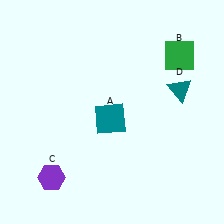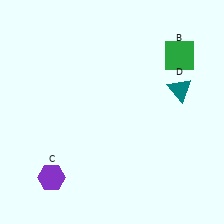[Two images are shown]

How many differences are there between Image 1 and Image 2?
There is 1 difference between the two images.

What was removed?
The teal square (A) was removed in Image 2.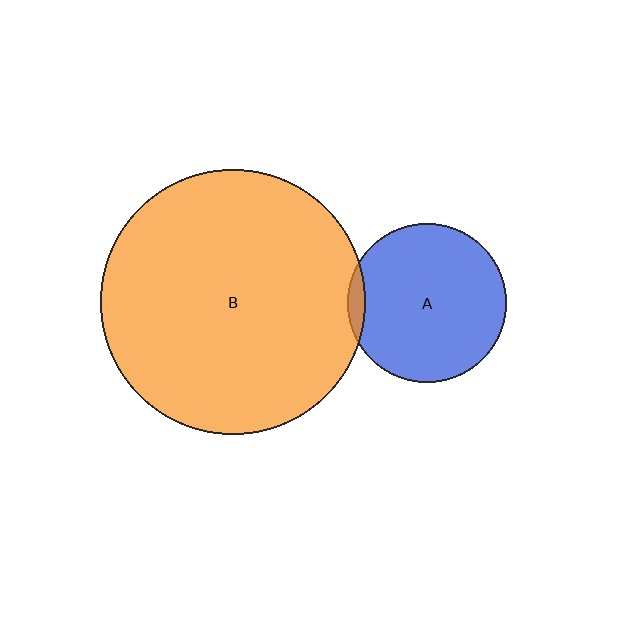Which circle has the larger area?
Circle B (orange).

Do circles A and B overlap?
Yes.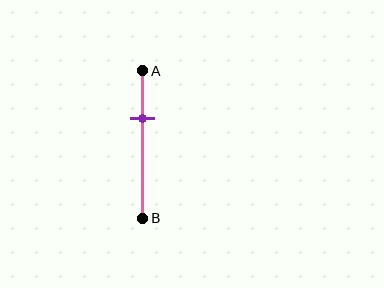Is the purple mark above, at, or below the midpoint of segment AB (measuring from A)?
The purple mark is above the midpoint of segment AB.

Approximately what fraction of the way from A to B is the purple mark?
The purple mark is approximately 30% of the way from A to B.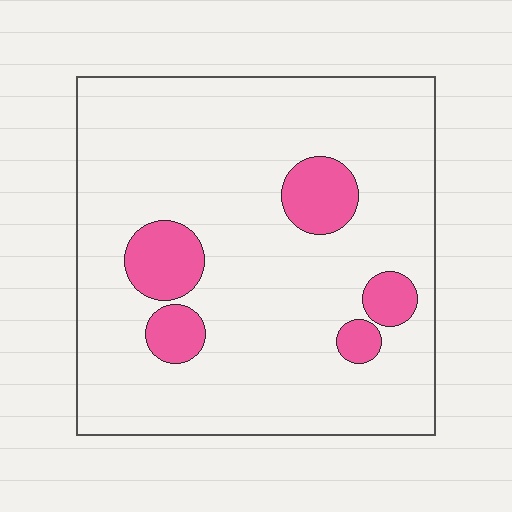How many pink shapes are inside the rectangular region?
5.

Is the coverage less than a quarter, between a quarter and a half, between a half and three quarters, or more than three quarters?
Less than a quarter.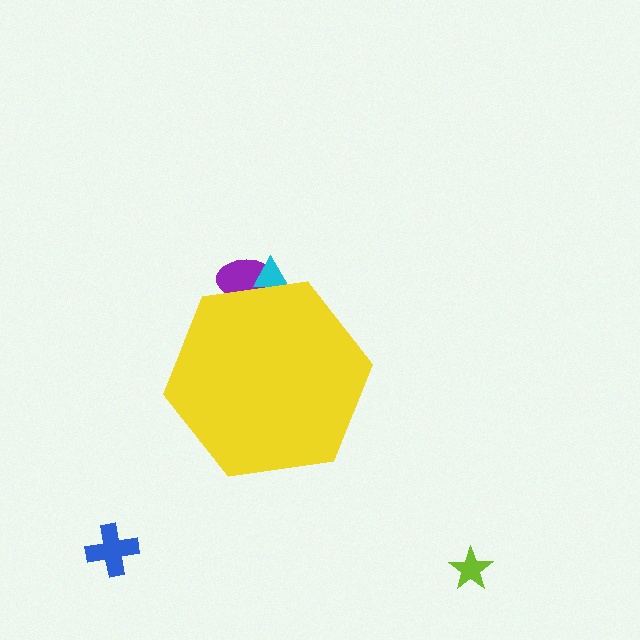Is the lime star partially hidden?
No, the lime star is fully visible.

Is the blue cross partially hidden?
No, the blue cross is fully visible.